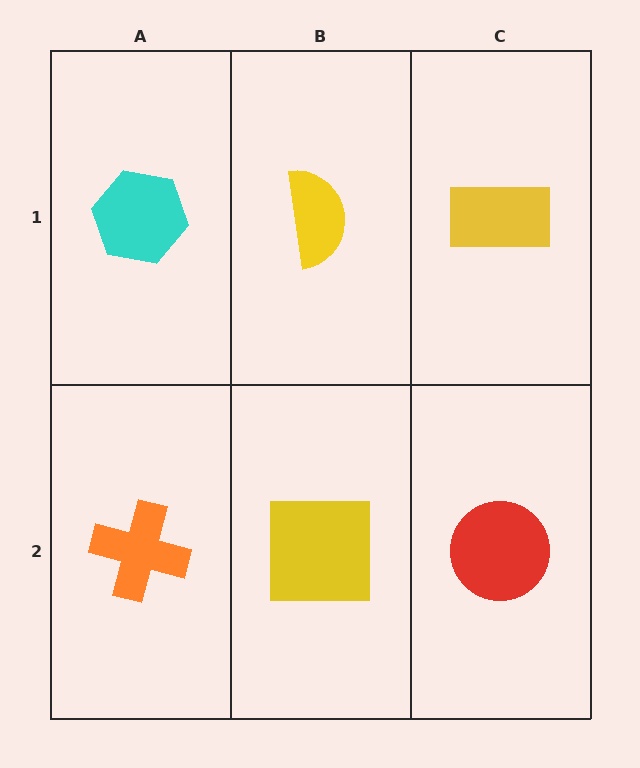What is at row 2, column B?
A yellow square.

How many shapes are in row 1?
3 shapes.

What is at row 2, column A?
An orange cross.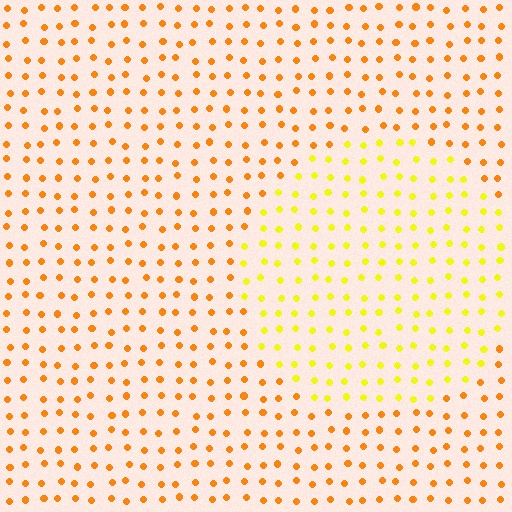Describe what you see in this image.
The image is filled with small orange elements in a uniform arrangement. A circle-shaped region is visible where the elements are tinted to a slightly different hue, forming a subtle color boundary.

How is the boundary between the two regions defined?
The boundary is defined purely by a slight shift in hue (about 33 degrees). Spacing, size, and orientation are identical on both sides.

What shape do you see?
I see a circle.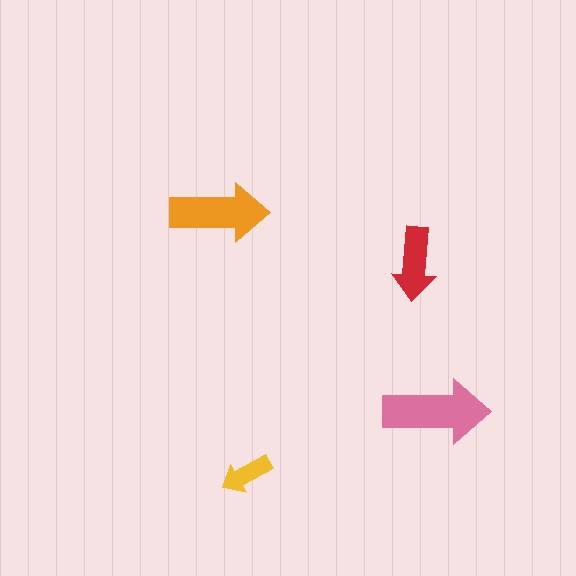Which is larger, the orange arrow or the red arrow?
The orange one.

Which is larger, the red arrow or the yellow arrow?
The red one.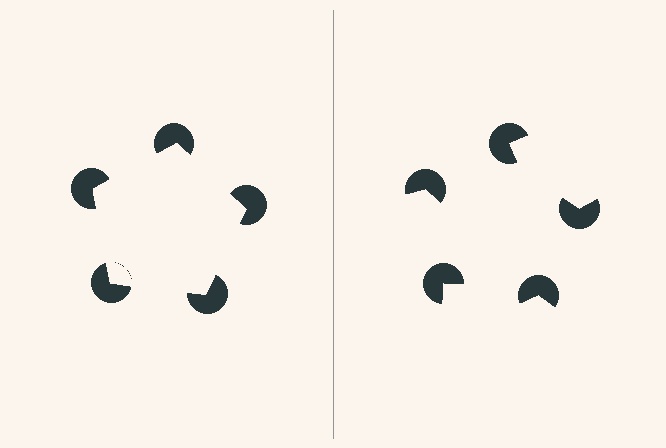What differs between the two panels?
The pac-man discs are positioned identically on both sides; only the wedge orientations differ. On the left they align to a pentagon; on the right they are misaligned.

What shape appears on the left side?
An illusory pentagon.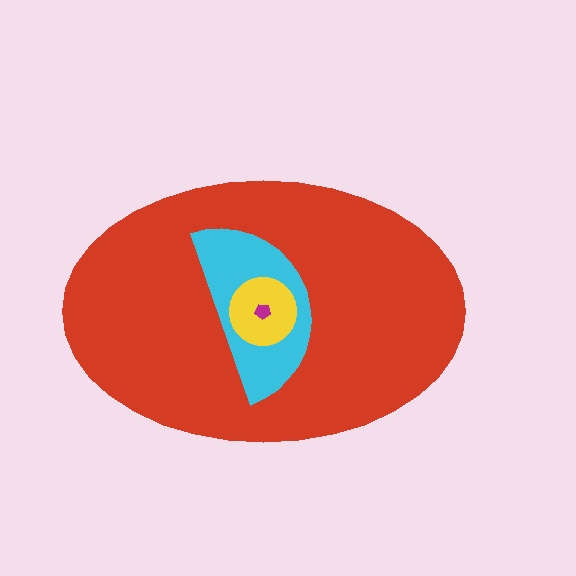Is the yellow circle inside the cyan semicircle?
Yes.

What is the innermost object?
The magenta pentagon.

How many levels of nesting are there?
4.